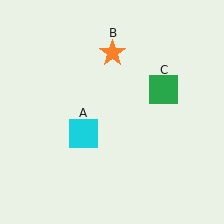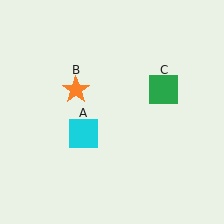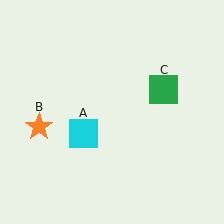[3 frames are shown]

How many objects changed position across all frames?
1 object changed position: orange star (object B).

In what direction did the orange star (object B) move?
The orange star (object B) moved down and to the left.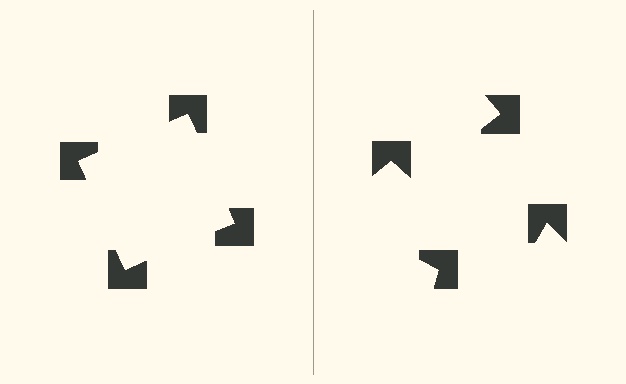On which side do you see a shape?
An illusory square appears on the left side. On the right side the wedge cuts are rotated, so no coherent shape forms.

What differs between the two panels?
The notched squares are positioned identically on both sides; only the wedge orientations differ. On the left they align to a square; on the right they are misaligned.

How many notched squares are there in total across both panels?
8 — 4 on each side.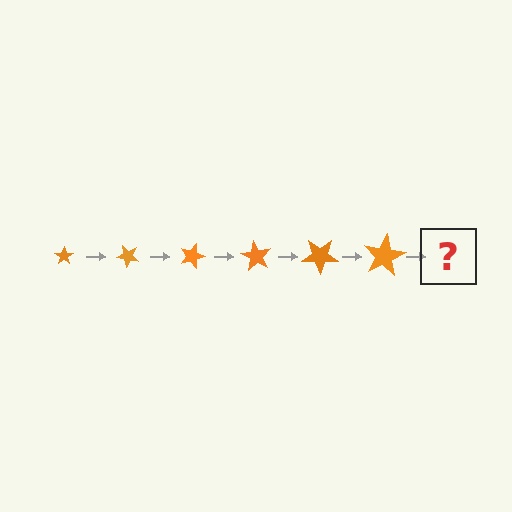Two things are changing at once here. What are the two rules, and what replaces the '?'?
The two rules are that the star grows larger each step and it rotates 45 degrees each step. The '?' should be a star, larger than the previous one and rotated 270 degrees from the start.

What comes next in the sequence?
The next element should be a star, larger than the previous one and rotated 270 degrees from the start.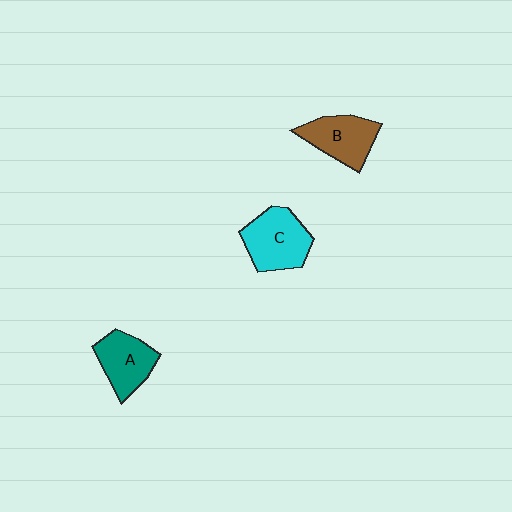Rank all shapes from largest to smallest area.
From largest to smallest: C (cyan), B (brown), A (teal).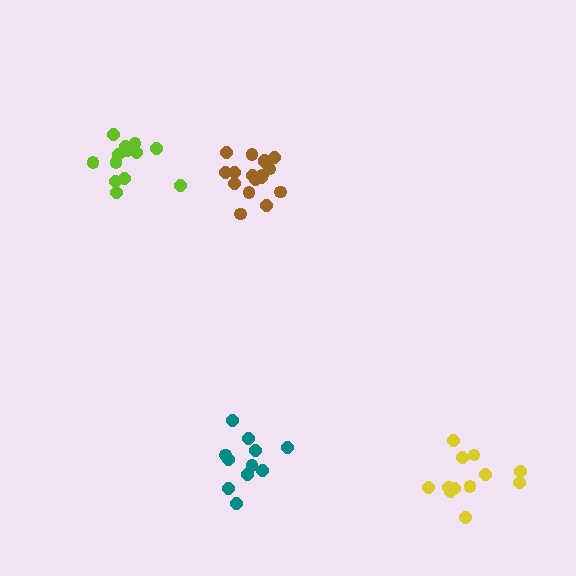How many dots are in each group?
Group 1: 11 dots, Group 2: 12 dots, Group 3: 17 dots, Group 4: 13 dots (53 total).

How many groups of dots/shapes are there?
There are 4 groups.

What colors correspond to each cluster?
The clusters are colored: teal, yellow, brown, lime.